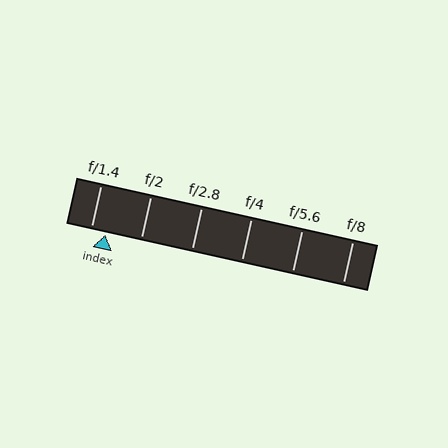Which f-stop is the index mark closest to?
The index mark is closest to f/1.4.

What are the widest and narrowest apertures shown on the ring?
The widest aperture shown is f/1.4 and the narrowest is f/8.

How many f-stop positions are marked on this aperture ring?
There are 6 f-stop positions marked.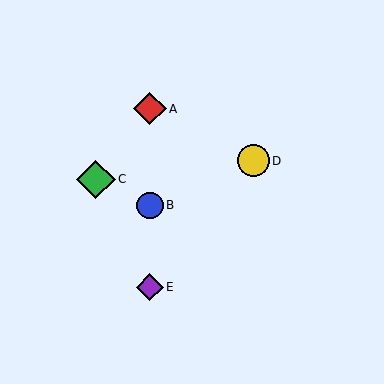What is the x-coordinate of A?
Object A is at x≈150.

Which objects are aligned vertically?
Objects A, B, E are aligned vertically.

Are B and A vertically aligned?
Yes, both are at x≈150.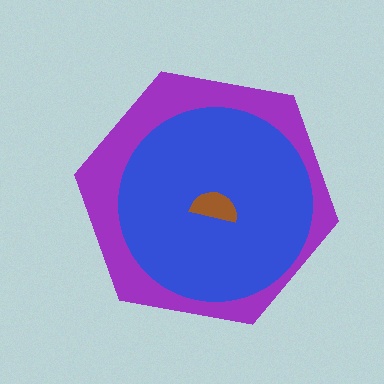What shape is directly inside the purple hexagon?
The blue circle.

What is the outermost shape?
The purple hexagon.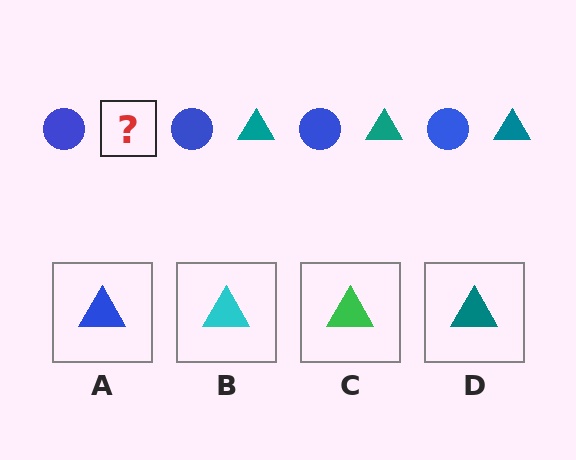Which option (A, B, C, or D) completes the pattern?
D.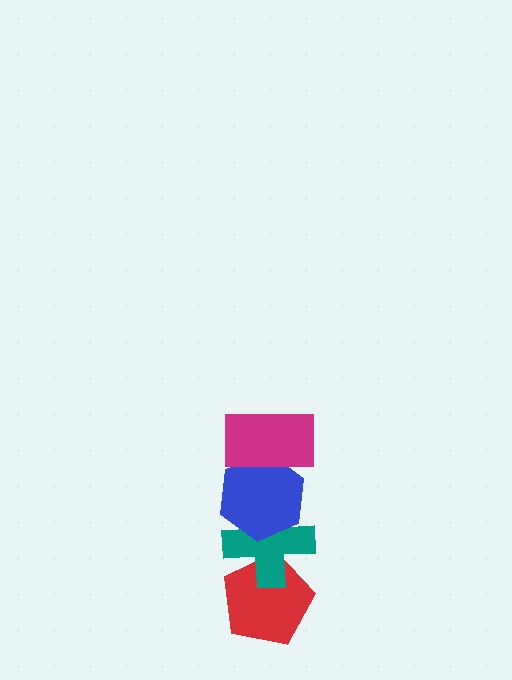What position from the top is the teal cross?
The teal cross is 3rd from the top.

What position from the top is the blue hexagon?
The blue hexagon is 2nd from the top.